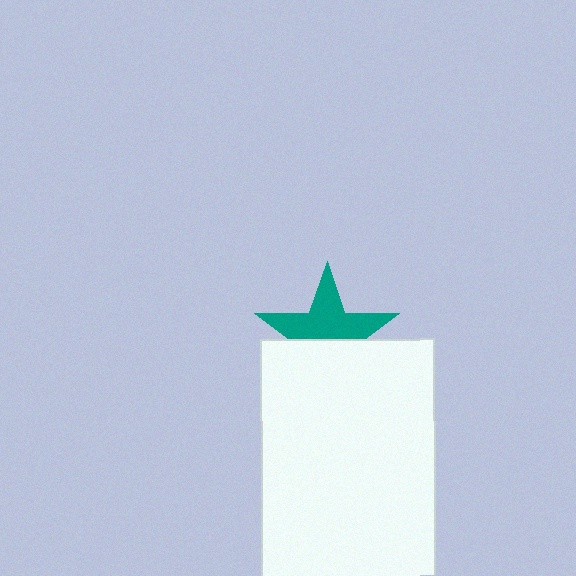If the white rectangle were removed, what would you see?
You would see the complete teal star.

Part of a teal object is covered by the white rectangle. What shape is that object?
It is a star.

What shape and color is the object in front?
The object in front is a white rectangle.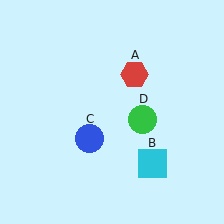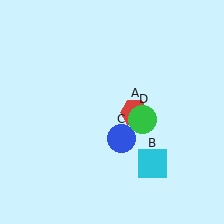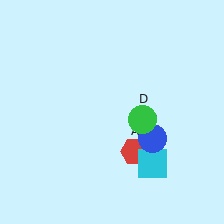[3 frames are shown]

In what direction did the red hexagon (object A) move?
The red hexagon (object A) moved down.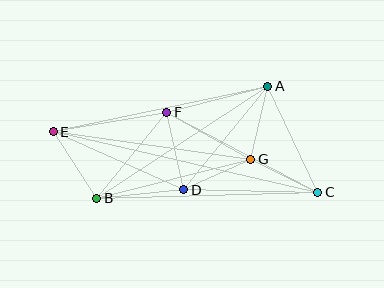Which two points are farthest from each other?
Points C and E are farthest from each other.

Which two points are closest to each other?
Points D and G are closest to each other.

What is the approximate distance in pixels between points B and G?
The distance between B and G is approximately 159 pixels.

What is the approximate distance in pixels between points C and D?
The distance between C and D is approximately 134 pixels.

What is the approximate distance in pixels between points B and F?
The distance between B and F is approximately 111 pixels.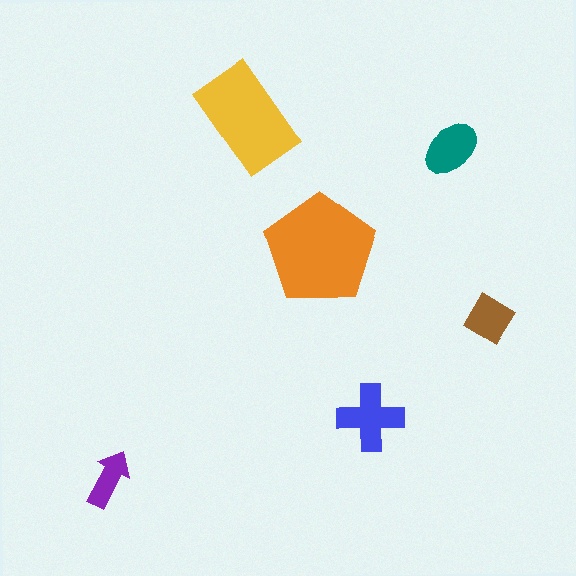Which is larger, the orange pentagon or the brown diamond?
The orange pentagon.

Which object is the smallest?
The purple arrow.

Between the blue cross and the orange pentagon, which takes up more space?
The orange pentagon.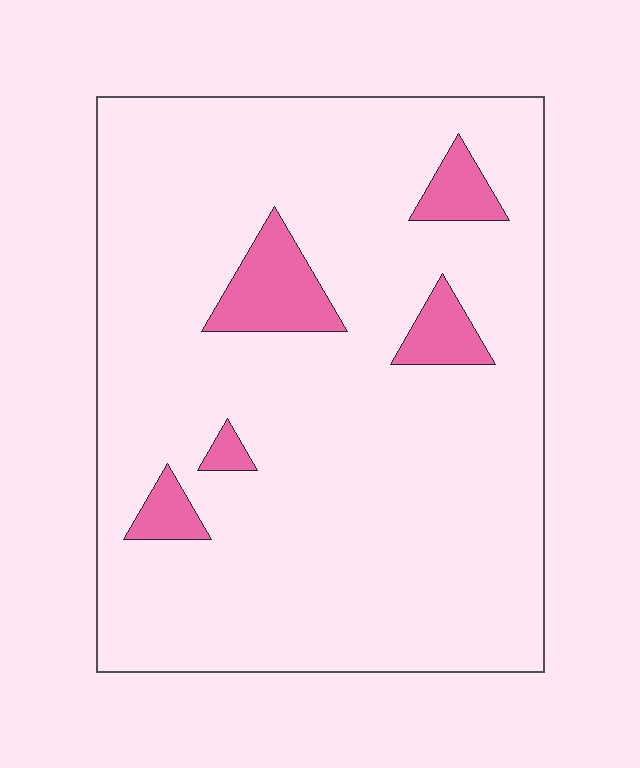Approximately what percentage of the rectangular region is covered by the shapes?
Approximately 10%.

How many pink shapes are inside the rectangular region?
5.